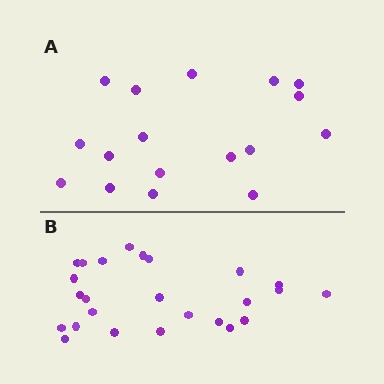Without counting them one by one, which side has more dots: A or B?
Region B (the bottom region) has more dots.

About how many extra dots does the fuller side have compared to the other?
Region B has roughly 8 or so more dots than region A.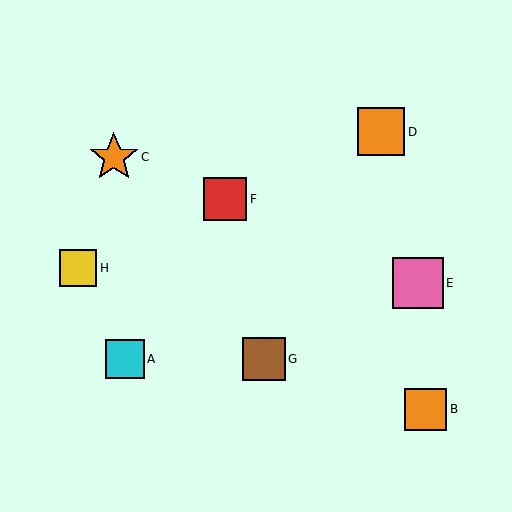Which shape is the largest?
The pink square (labeled E) is the largest.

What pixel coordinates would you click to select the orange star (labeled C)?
Click at (114, 157) to select the orange star C.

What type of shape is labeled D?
Shape D is an orange square.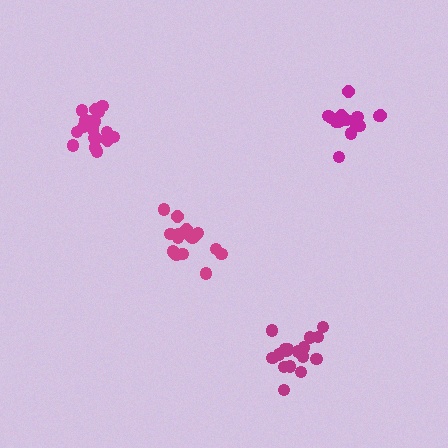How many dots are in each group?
Group 1: 14 dots, Group 2: 17 dots, Group 3: 19 dots, Group 4: 17 dots (67 total).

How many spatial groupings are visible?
There are 4 spatial groupings.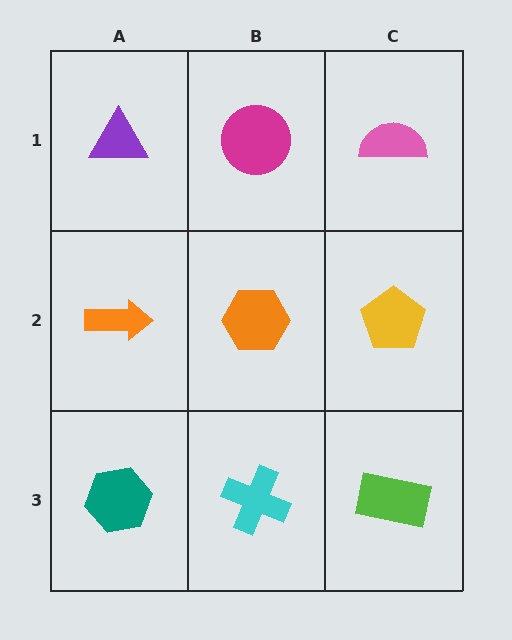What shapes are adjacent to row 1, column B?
An orange hexagon (row 2, column B), a purple triangle (row 1, column A), a pink semicircle (row 1, column C).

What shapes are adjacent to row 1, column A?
An orange arrow (row 2, column A), a magenta circle (row 1, column B).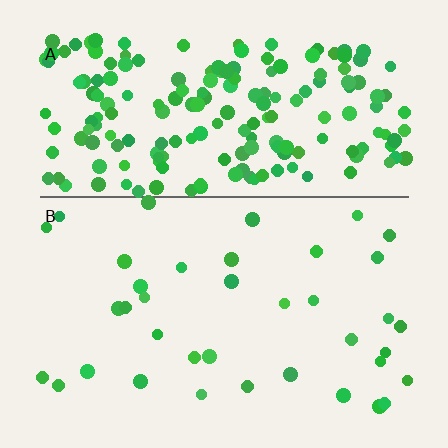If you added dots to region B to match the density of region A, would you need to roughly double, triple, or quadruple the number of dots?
Approximately quadruple.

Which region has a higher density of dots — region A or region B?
A (the top).